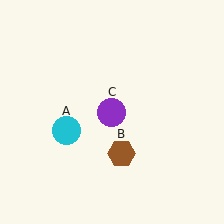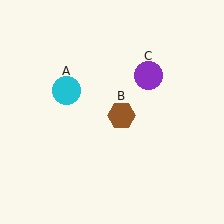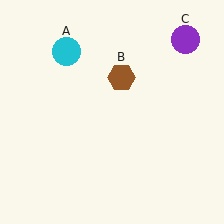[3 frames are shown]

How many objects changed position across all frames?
3 objects changed position: cyan circle (object A), brown hexagon (object B), purple circle (object C).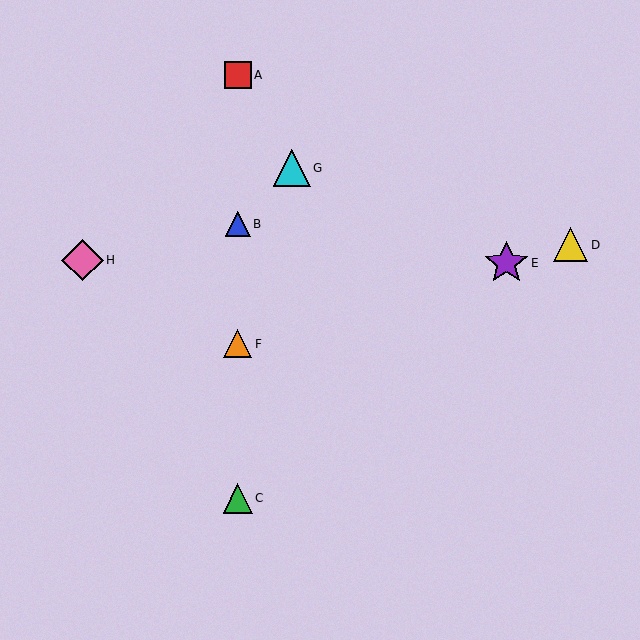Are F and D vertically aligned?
No, F is at x≈238 and D is at x≈571.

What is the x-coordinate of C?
Object C is at x≈238.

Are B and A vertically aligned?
Yes, both are at x≈238.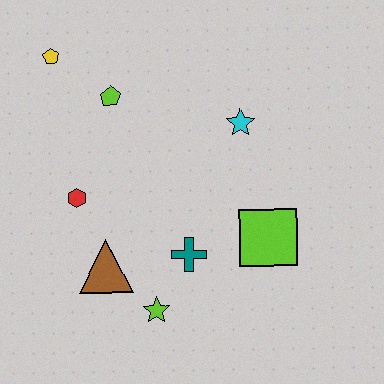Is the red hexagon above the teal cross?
Yes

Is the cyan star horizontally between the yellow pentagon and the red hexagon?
No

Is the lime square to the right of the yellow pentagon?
Yes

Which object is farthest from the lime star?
The yellow pentagon is farthest from the lime star.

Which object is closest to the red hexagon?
The brown triangle is closest to the red hexagon.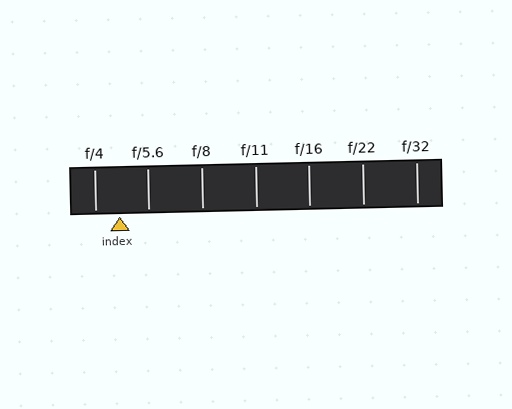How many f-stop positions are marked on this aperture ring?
There are 7 f-stop positions marked.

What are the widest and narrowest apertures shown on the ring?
The widest aperture shown is f/4 and the narrowest is f/32.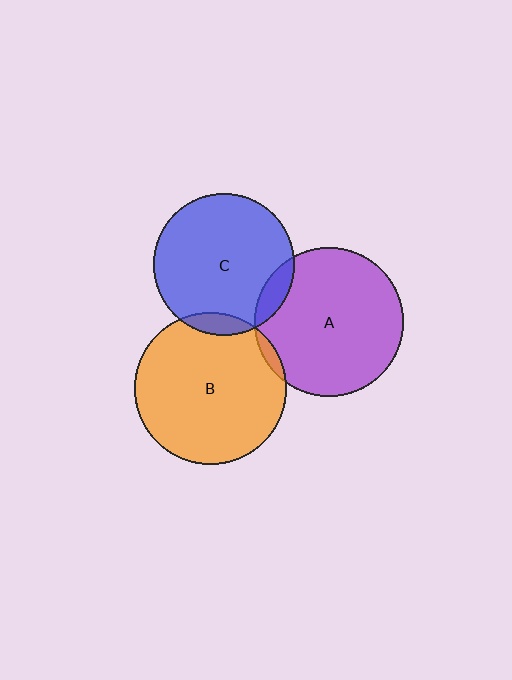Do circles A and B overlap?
Yes.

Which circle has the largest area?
Circle B (orange).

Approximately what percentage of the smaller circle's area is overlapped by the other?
Approximately 5%.